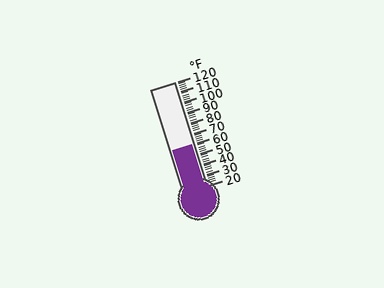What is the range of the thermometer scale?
The thermometer scale ranges from 20°F to 120°F.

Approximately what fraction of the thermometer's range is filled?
The thermometer is filled to approximately 40% of its range.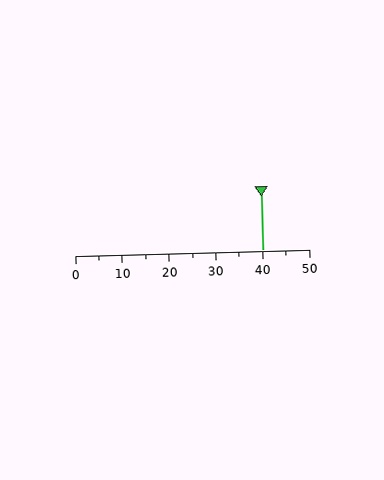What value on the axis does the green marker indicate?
The marker indicates approximately 40.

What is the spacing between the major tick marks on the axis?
The major ticks are spaced 10 apart.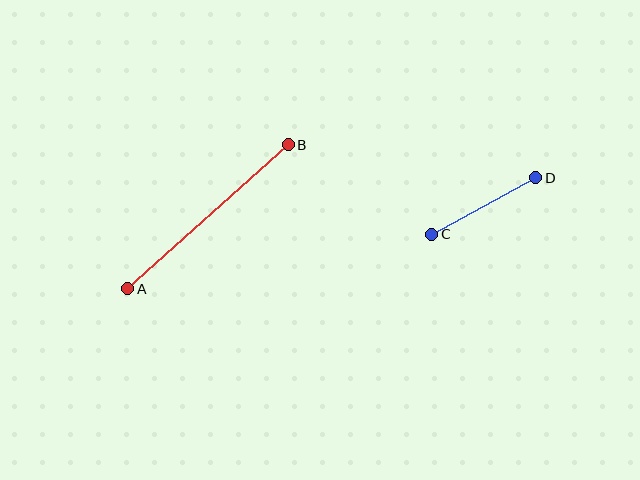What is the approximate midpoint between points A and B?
The midpoint is at approximately (208, 217) pixels.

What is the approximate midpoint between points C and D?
The midpoint is at approximately (484, 206) pixels.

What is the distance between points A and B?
The distance is approximately 216 pixels.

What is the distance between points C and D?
The distance is approximately 118 pixels.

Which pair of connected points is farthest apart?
Points A and B are farthest apart.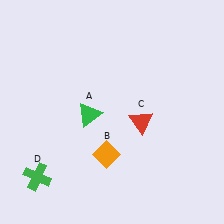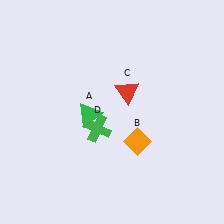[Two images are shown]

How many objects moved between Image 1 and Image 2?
3 objects moved between the two images.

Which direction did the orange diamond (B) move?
The orange diamond (B) moved right.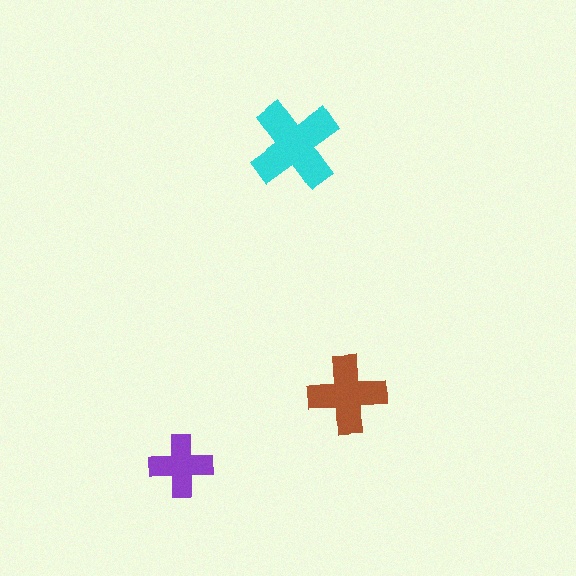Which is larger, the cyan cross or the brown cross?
The cyan one.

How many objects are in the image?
There are 3 objects in the image.